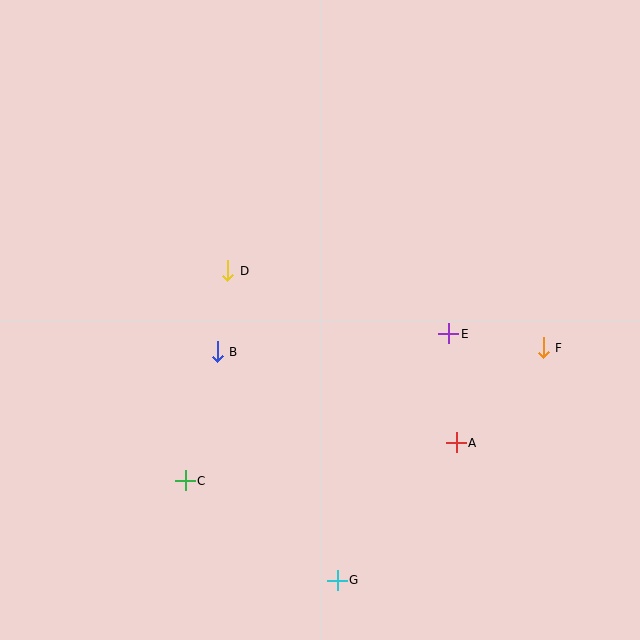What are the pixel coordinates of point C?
Point C is at (185, 481).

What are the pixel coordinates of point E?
Point E is at (449, 334).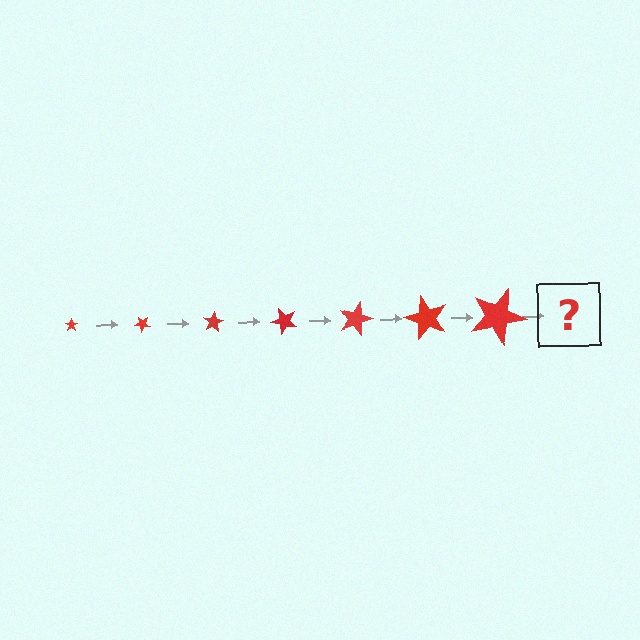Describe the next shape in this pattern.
It should be a star, larger than the previous one and rotated 280 degrees from the start.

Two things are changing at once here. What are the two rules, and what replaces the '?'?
The two rules are that the star grows larger each step and it rotates 40 degrees each step. The '?' should be a star, larger than the previous one and rotated 280 degrees from the start.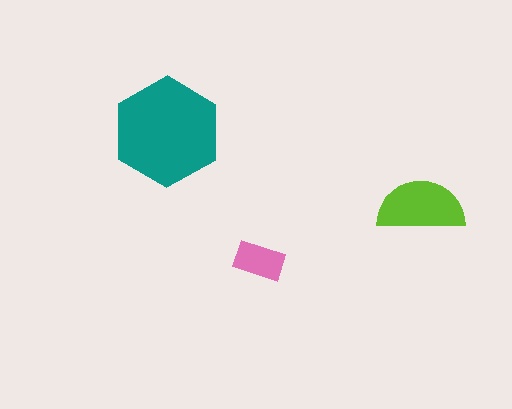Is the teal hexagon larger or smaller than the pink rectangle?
Larger.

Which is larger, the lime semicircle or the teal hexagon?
The teal hexagon.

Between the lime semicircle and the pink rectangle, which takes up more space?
The lime semicircle.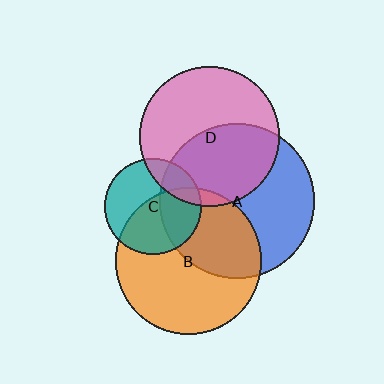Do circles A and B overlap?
Yes.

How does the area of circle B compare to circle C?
Approximately 2.3 times.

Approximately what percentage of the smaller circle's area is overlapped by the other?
Approximately 40%.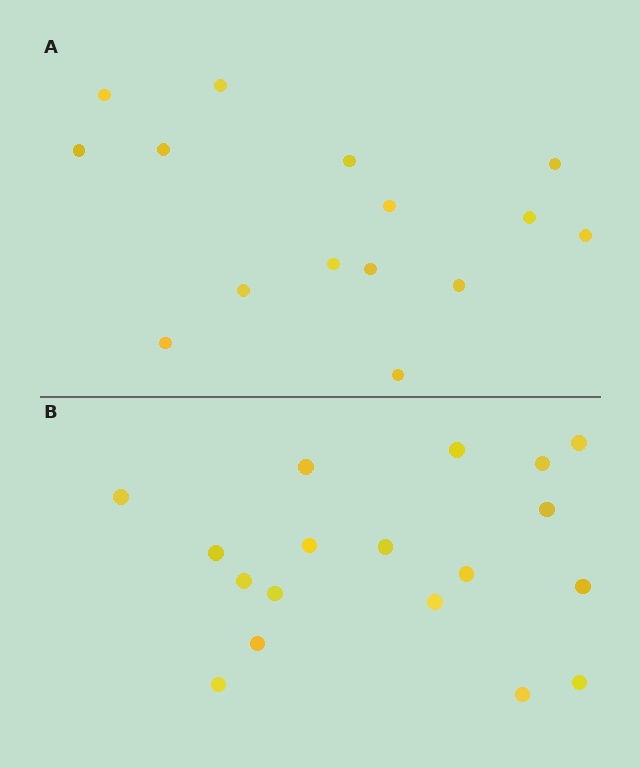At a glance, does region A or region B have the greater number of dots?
Region B (the bottom region) has more dots.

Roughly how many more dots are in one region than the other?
Region B has just a few more — roughly 2 or 3 more dots than region A.